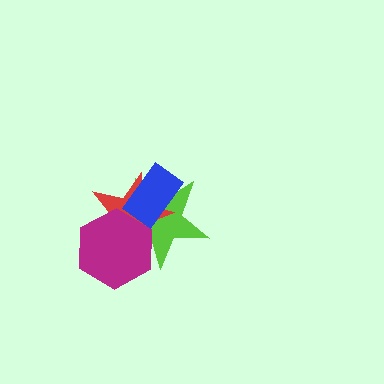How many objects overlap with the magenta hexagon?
2 objects overlap with the magenta hexagon.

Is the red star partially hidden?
Yes, it is partially covered by another shape.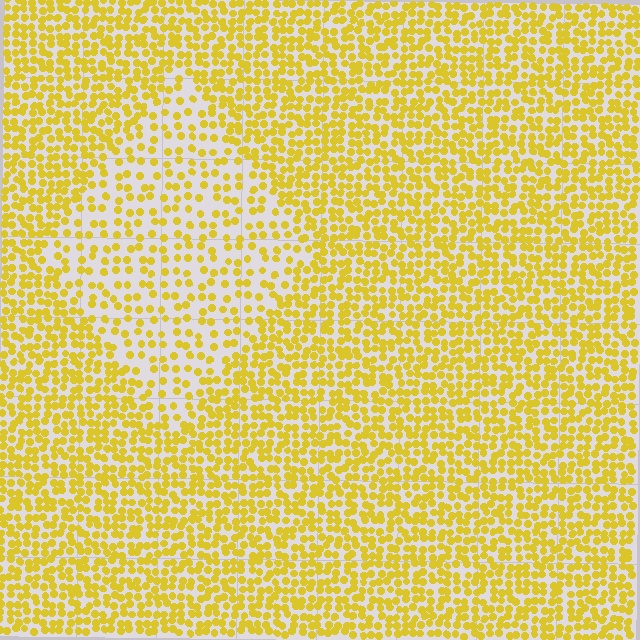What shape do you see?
I see a diamond.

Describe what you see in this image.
The image contains small yellow elements arranged at two different densities. A diamond-shaped region is visible where the elements are less densely packed than the surrounding area.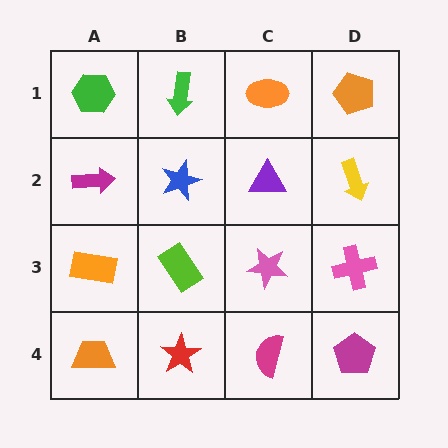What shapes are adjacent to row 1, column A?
A magenta arrow (row 2, column A), a green arrow (row 1, column B).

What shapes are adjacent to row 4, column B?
A lime rectangle (row 3, column B), an orange trapezoid (row 4, column A), a magenta semicircle (row 4, column C).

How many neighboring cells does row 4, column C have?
3.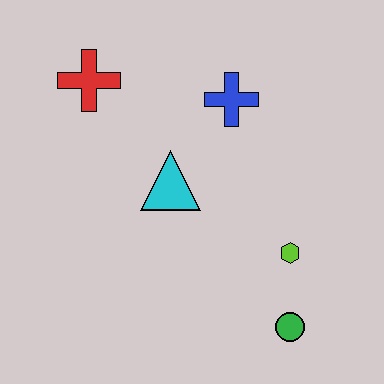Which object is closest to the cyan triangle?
The blue cross is closest to the cyan triangle.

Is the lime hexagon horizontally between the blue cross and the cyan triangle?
No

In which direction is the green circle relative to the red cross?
The green circle is below the red cross.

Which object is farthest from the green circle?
The red cross is farthest from the green circle.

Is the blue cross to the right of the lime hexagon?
No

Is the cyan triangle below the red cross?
Yes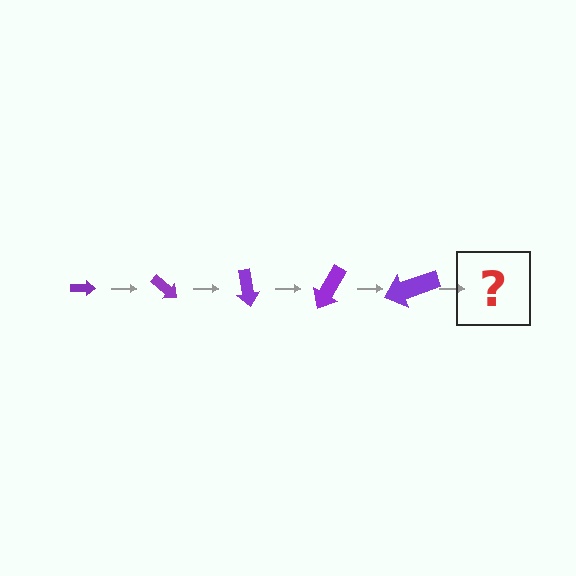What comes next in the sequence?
The next element should be an arrow, larger than the previous one and rotated 200 degrees from the start.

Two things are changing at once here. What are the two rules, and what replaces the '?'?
The two rules are that the arrow grows larger each step and it rotates 40 degrees each step. The '?' should be an arrow, larger than the previous one and rotated 200 degrees from the start.